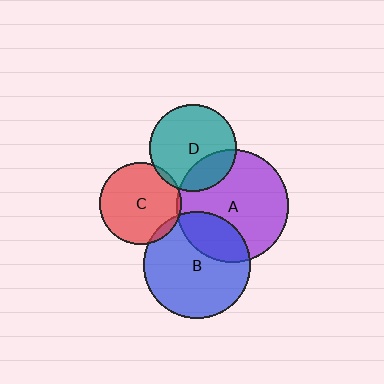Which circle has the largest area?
Circle A (purple).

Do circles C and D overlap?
Yes.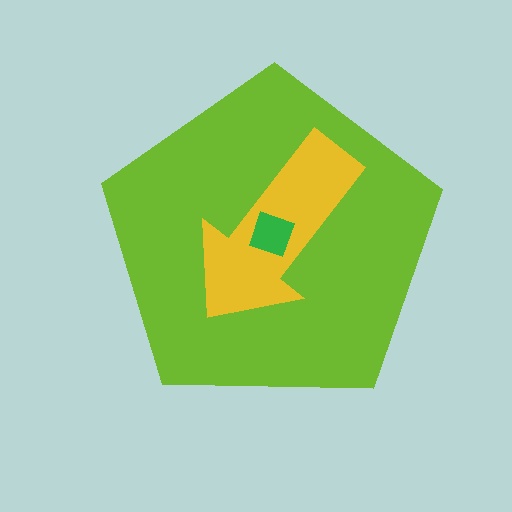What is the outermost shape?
The lime pentagon.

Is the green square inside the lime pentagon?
Yes.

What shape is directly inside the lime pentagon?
The yellow arrow.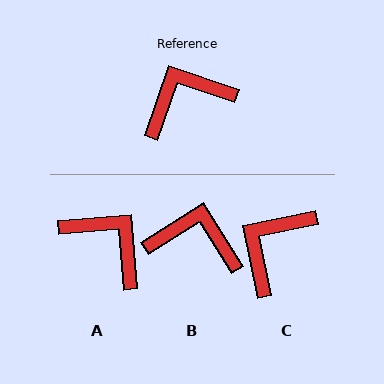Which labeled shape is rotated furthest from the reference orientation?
A, about 67 degrees away.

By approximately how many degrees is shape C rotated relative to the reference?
Approximately 31 degrees counter-clockwise.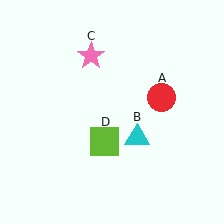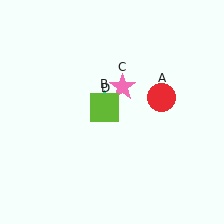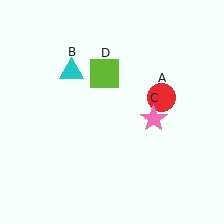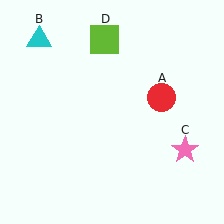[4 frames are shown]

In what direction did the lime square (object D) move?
The lime square (object D) moved up.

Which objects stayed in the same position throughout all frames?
Red circle (object A) remained stationary.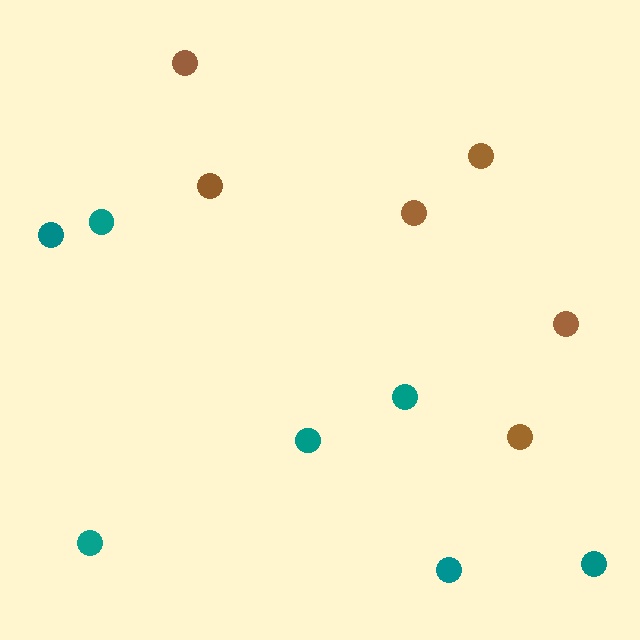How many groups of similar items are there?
There are 2 groups: one group of brown circles (6) and one group of teal circles (7).